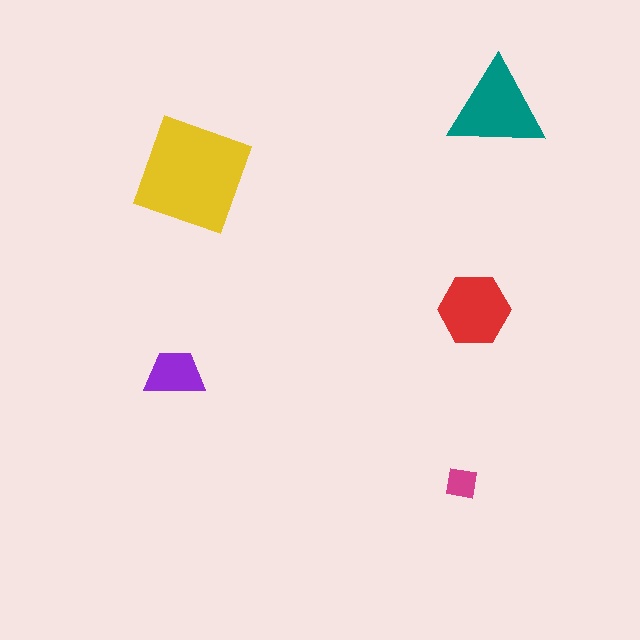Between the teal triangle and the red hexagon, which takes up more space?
The teal triangle.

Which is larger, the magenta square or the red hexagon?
The red hexagon.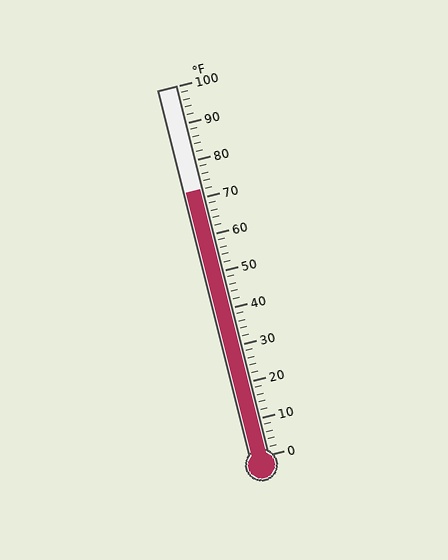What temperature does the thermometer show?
The thermometer shows approximately 72°F.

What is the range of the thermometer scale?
The thermometer scale ranges from 0°F to 100°F.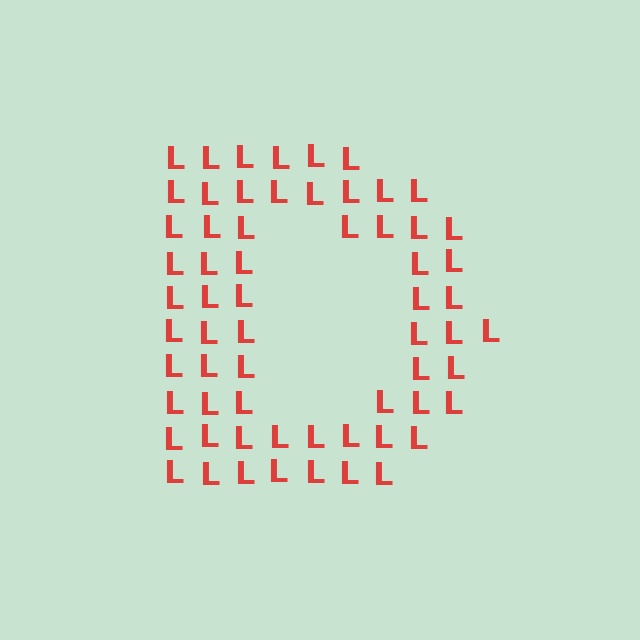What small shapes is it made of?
It is made of small letter L's.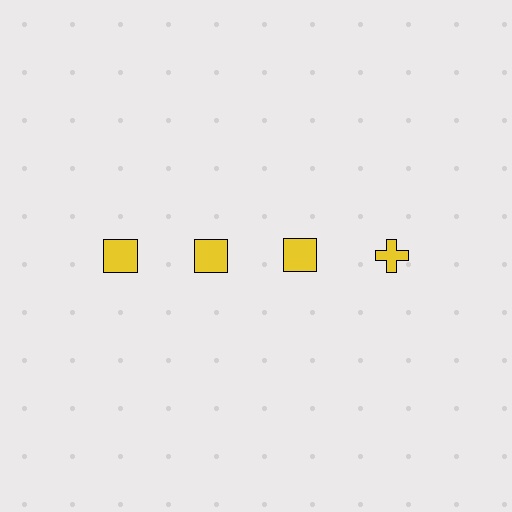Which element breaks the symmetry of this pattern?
The yellow cross in the top row, second from right column breaks the symmetry. All other shapes are yellow squares.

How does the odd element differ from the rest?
It has a different shape: cross instead of square.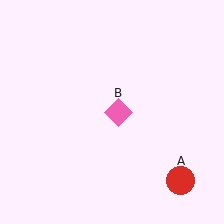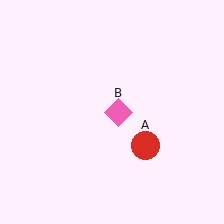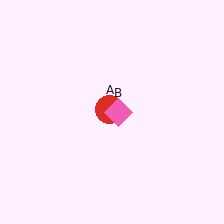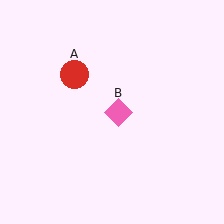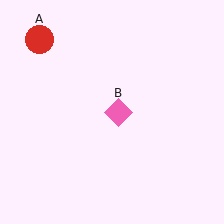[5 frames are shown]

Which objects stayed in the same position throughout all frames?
Pink diamond (object B) remained stationary.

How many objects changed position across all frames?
1 object changed position: red circle (object A).